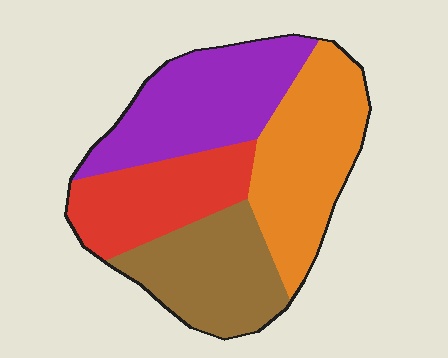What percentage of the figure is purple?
Purple covers roughly 30% of the figure.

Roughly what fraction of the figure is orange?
Orange takes up between a sixth and a third of the figure.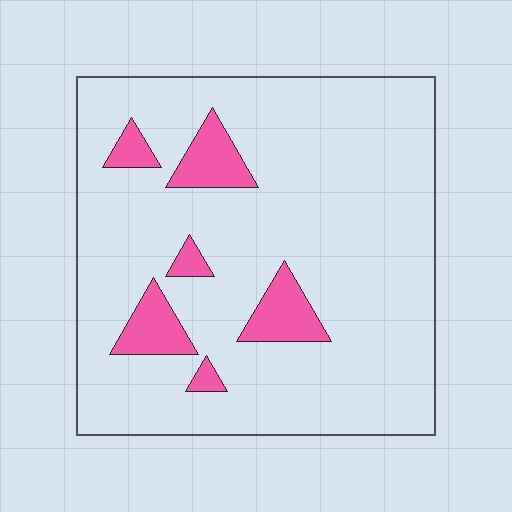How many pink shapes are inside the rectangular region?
6.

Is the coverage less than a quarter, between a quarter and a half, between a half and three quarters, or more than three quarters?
Less than a quarter.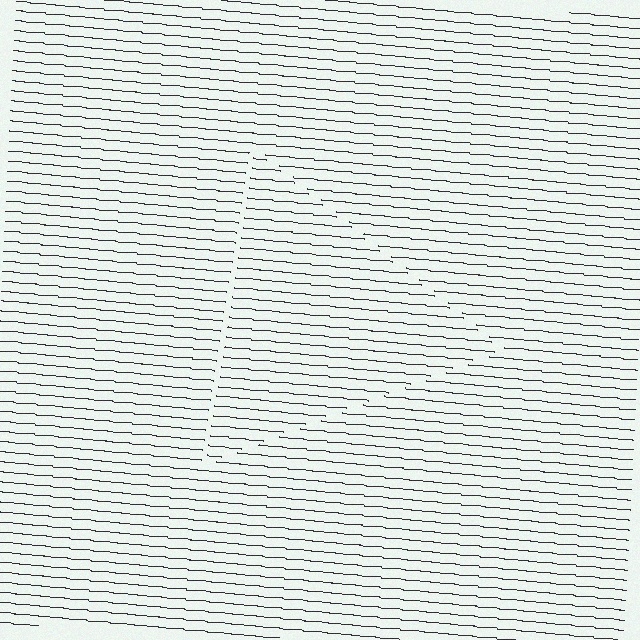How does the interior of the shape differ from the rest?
The interior of the shape contains the same grating, shifted by half a period — the contour is defined by the phase discontinuity where line-ends from the inner and outer gratings abut.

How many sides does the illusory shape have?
3 sides — the line-ends trace a triangle.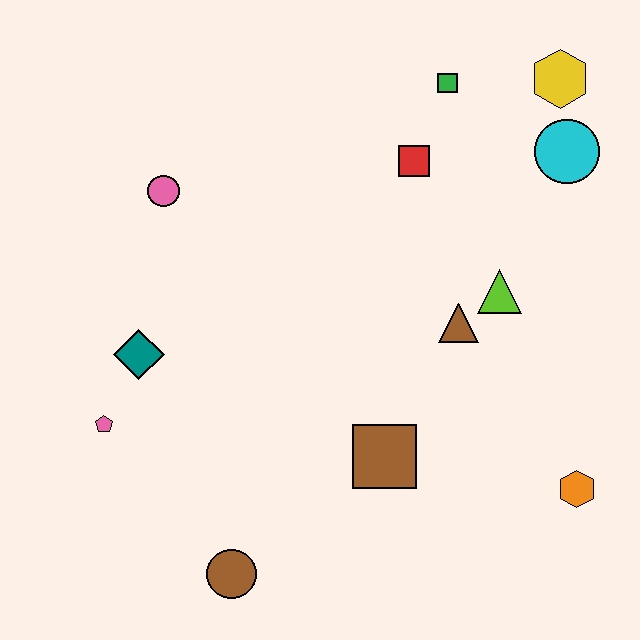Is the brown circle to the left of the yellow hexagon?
Yes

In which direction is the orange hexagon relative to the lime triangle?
The orange hexagon is below the lime triangle.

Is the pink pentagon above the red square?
No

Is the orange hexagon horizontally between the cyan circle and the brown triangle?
No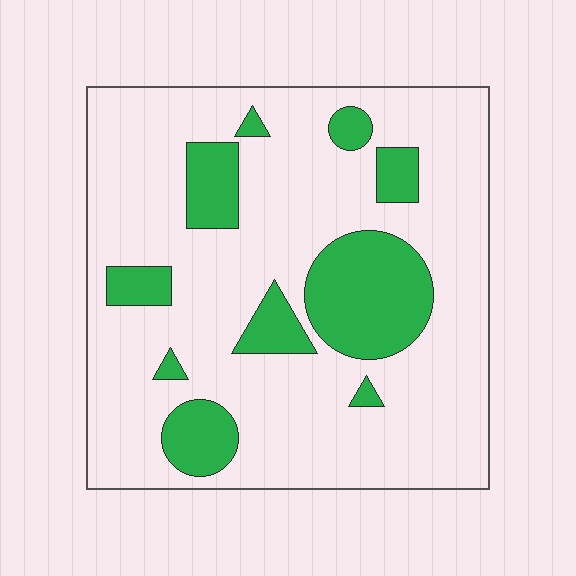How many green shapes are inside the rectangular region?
10.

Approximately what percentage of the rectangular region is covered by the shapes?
Approximately 20%.